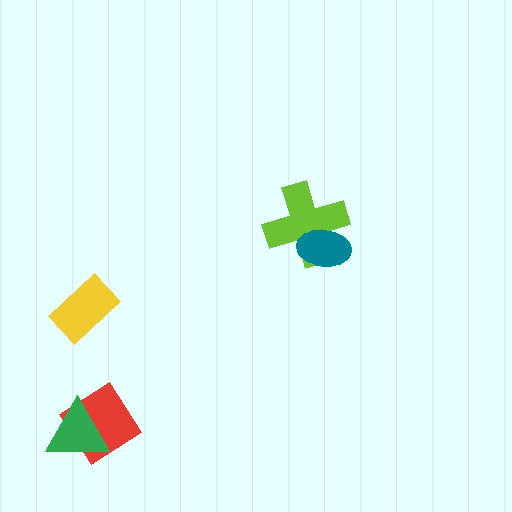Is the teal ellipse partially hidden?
No, no other shape covers it.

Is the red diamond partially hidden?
Yes, it is partially covered by another shape.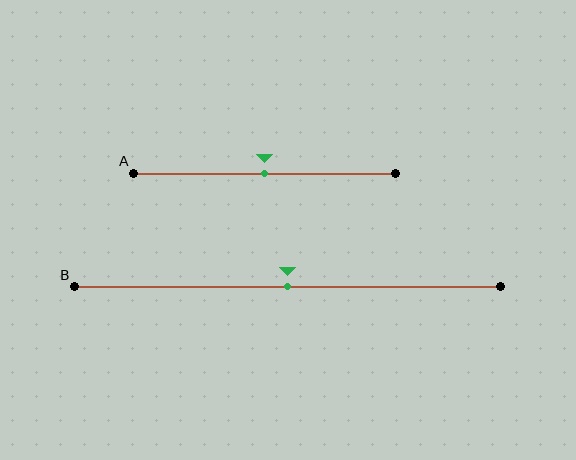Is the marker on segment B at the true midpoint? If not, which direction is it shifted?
Yes, the marker on segment B is at the true midpoint.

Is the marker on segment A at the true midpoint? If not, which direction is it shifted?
Yes, the marker on segment A is at the true midpoint.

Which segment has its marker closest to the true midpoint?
Segment A has its marker closest to the true midpoint.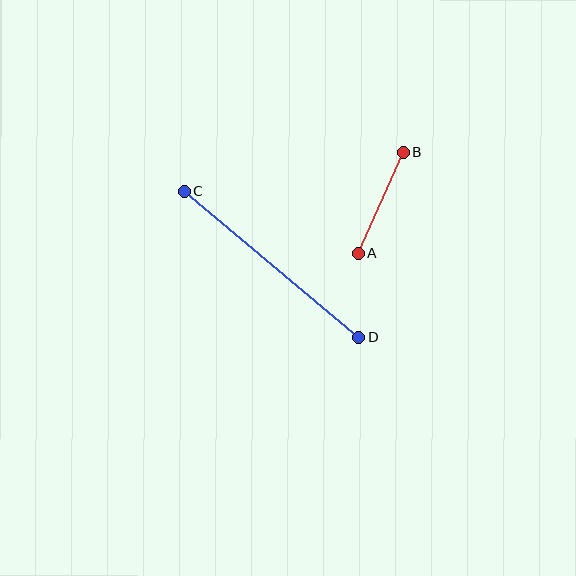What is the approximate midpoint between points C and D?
The midpoint is at approximately (272, 264) pixels.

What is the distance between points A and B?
The distance is approximately 111 pixels.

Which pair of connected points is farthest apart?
Points C and D are farthest apart.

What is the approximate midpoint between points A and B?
The midpoint is at approximately (381, 203) pixels.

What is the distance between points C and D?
The distance is approximately 228 pixels.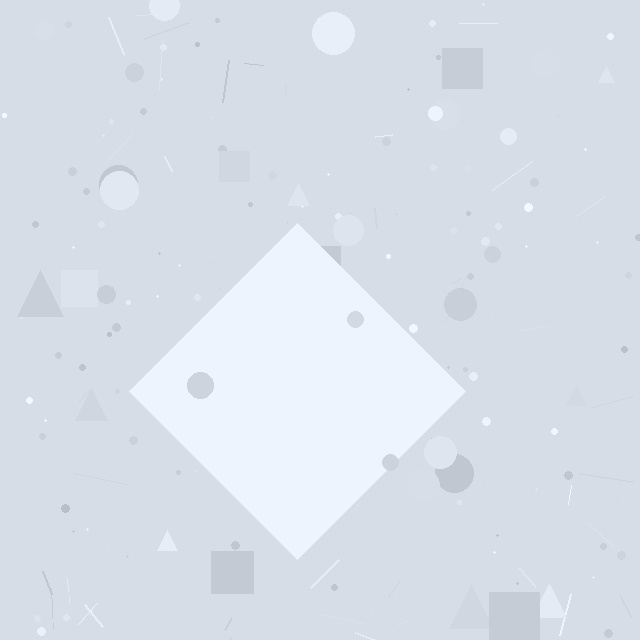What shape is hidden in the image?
A diamond is hidden in the image.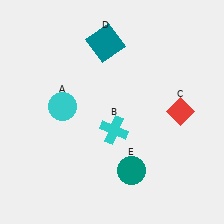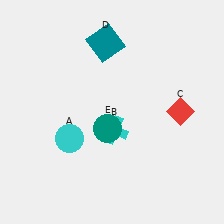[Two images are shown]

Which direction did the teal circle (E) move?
The teal circle (E) moved up.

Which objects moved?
The objects that moved are: the cyan circle (A), the teal circle (E).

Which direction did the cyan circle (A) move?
The cyan circle (A) moved down.